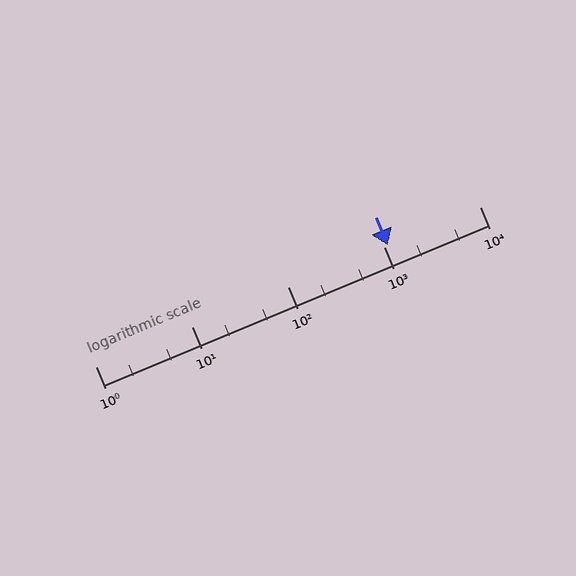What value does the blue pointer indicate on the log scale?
The pointer indicates approximately 1100.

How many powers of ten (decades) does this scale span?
The scale spans 4 decades, from 1 to 10000.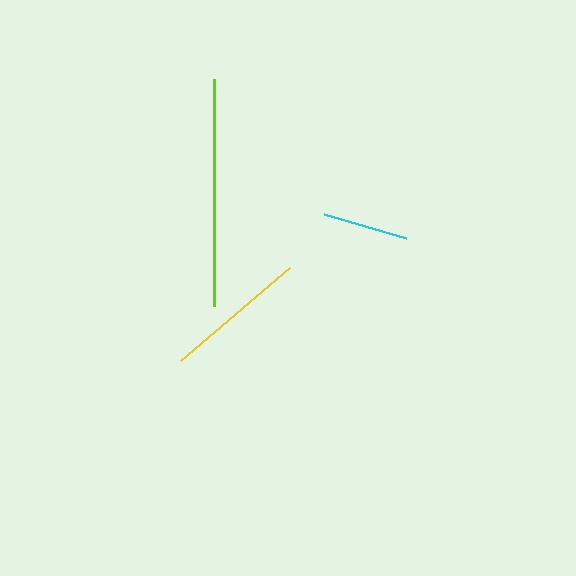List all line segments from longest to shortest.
From longest to shortest: lime, yellow, cyan.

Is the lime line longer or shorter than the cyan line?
The lime line is longer than the cyan line.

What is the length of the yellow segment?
The yellow segment is approximately 144 pixels long.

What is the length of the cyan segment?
The cyan segment is approximately 86 pixels long.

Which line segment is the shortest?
The cyan line is the shortest at approximately 86 pixels.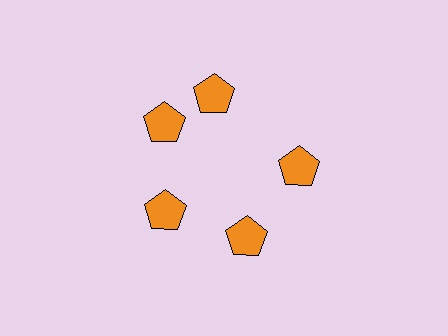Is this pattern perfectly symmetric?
No. The 5 orange pentagons are arranged in a ring, but one element near the 1 o'clock position is rotated out of alignment along the ring, breaking the 5-fold rotational symmetry.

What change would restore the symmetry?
The symmetry would be restored by rotating it back into even spacing with its neighbors so that all 5 pentagons sit at equal angles and equal distance from the center.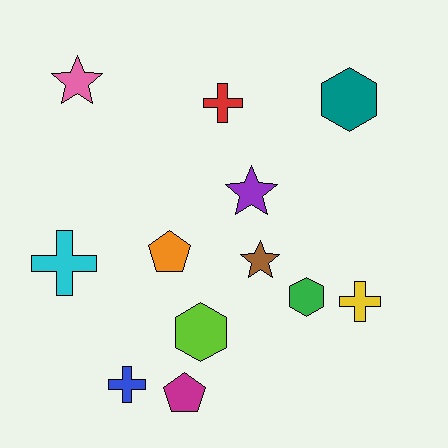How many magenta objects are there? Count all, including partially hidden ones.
There is 1 magenta object.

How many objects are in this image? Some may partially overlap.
There are 12 objects.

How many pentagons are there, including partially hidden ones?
There are 2 pentagons.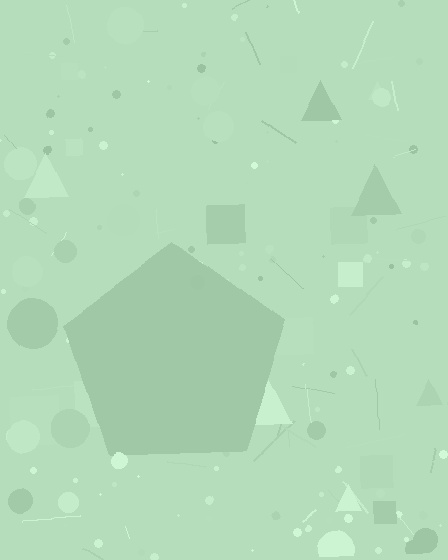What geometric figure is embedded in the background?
A pentagon is embedded in the background.